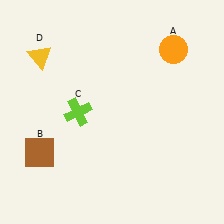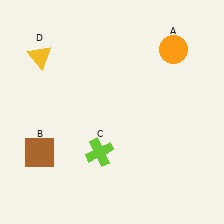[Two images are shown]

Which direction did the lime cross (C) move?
The lime cross (C) moved down.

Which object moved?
The lime cross (C) moved down.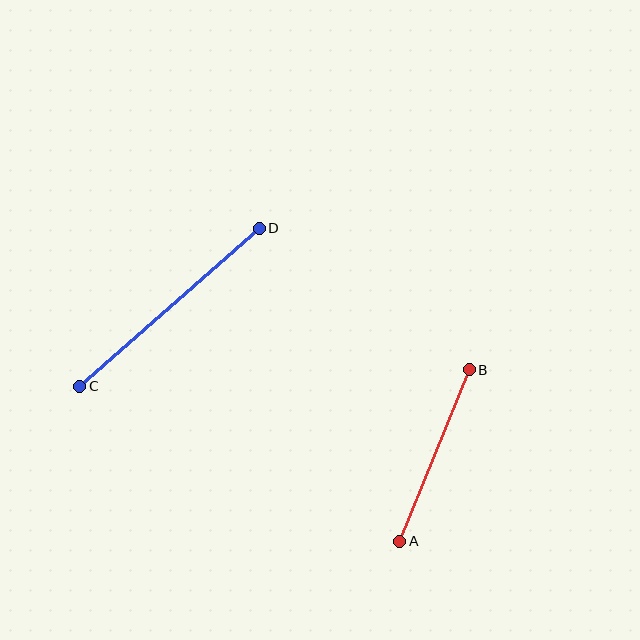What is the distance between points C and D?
The distance is approximately 239 pixels.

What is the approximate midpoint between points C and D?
The midpoint is at approximately (169, 307) pixels.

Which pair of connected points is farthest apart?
Points C and D are farthest apart.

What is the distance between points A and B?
The distance is approximately 185 pixels.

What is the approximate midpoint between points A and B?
The midpoint is at approximately (434, 455) pixels.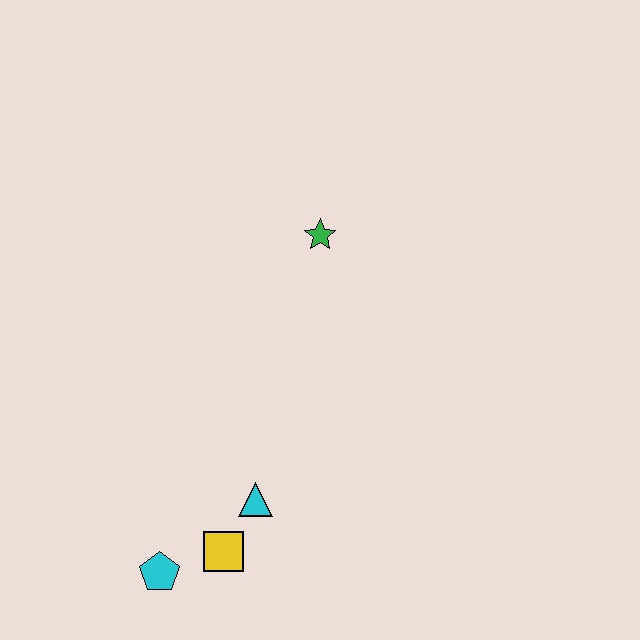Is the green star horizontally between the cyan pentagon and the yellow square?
No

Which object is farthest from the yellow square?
The green star is farthest from the yellow square.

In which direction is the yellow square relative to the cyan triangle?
The yellow square is below the cyan triangle.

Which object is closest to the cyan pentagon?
The yellow square is closest to the cyan pentagon.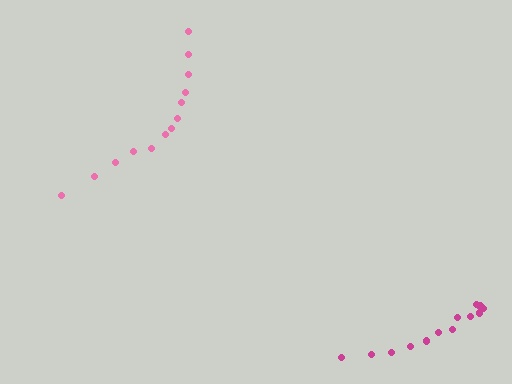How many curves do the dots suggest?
There are 2 distinct paths.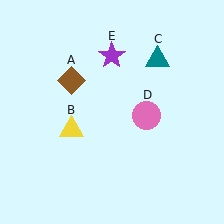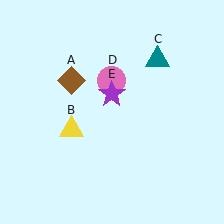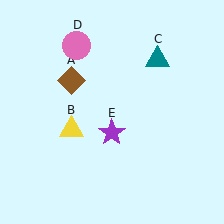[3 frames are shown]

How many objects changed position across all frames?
2 objects changed position: pink circle (object D), purple star (object E).